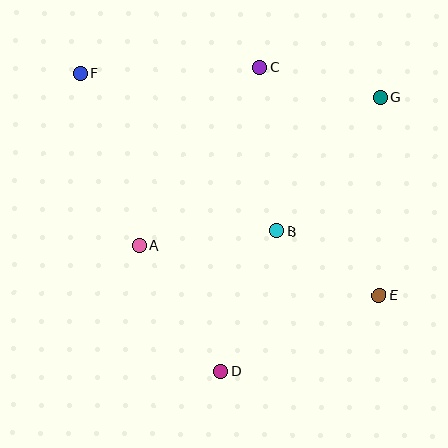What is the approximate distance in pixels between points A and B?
The distance between A and B is approximately 138 pixels.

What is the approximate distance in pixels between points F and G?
The distance between F and G is approximately 301 pixels.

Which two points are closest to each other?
Points B and E are closest to each other.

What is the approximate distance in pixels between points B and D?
The distance between B and D is approximately 151 pixels.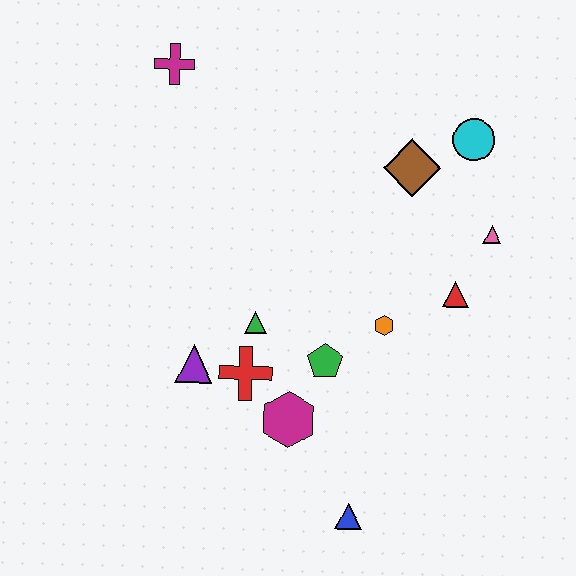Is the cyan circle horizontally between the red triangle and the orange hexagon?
No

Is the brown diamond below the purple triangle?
No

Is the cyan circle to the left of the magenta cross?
No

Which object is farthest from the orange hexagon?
The magenta cross is farthest from the orange hexagon.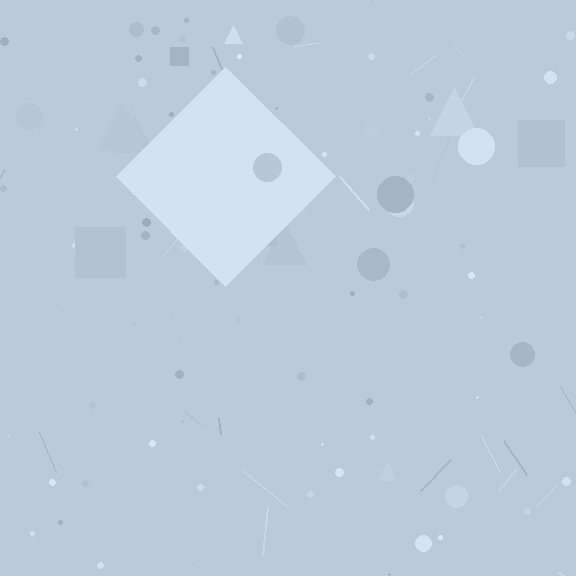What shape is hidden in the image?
A diamond is hidden in the image.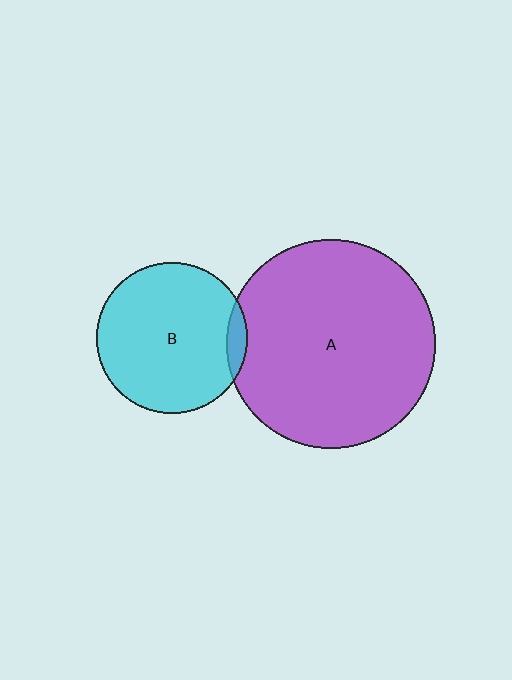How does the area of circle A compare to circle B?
Approximately 1.9 times.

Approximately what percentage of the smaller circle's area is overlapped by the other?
Approximately 5%.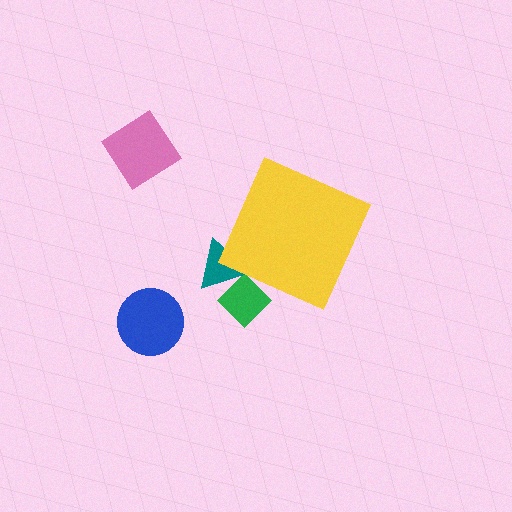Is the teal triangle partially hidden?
Yes, the teal triangle is partially hidden behind the yellow diamond.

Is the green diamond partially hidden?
Yes, the green diamond is partially hidden behind the yellow diamond.